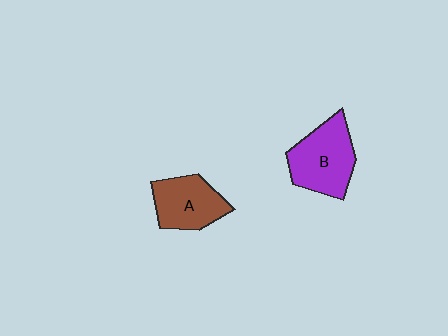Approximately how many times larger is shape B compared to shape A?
Approximately 1.2 times.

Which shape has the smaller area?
Shape A (brown).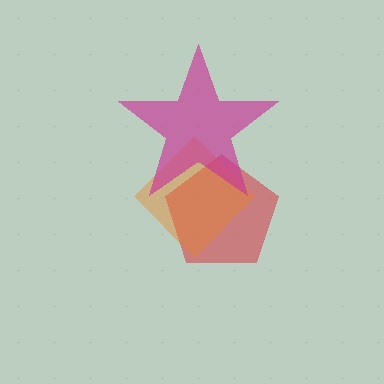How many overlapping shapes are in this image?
There are 3 overlapping shapes in the image.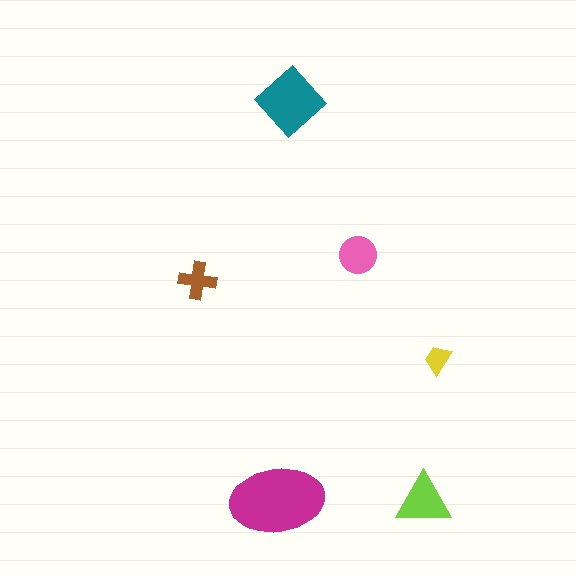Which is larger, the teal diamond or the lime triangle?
The teal diamond.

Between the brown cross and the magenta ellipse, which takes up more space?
The magenta ellipse.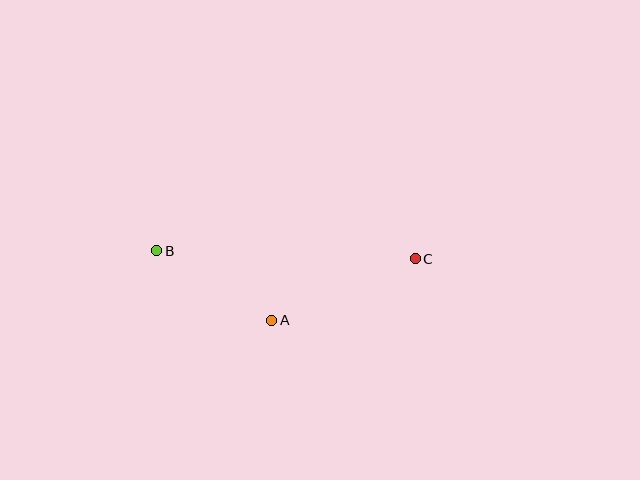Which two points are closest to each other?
Points A and B are closest to each other.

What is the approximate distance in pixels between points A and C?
The distance between A and C is approximately 156 pixels.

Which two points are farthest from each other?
Points B and C are farthest from each other.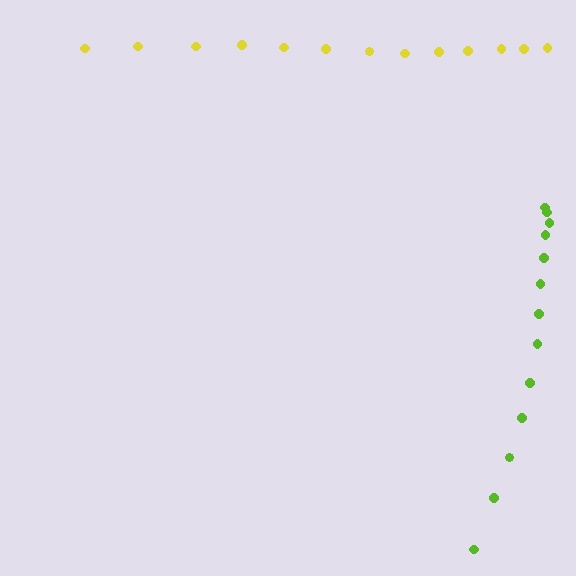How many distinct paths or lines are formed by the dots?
There are 2 distinct paths.